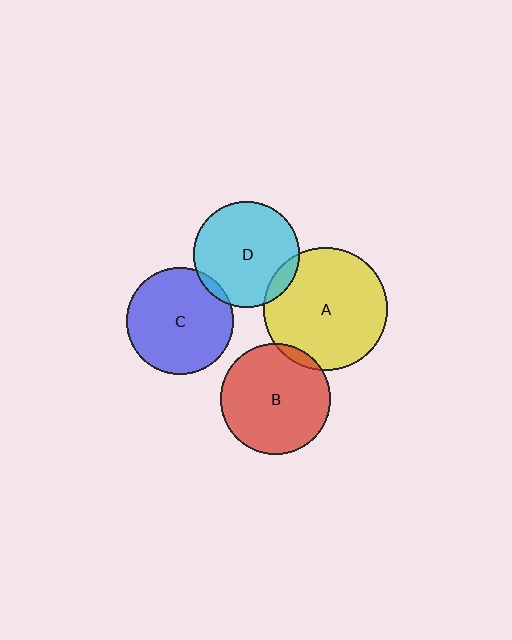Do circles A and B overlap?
Yes.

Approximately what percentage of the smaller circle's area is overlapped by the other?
Approximately 5%.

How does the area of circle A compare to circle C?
Approximately 1.3 times.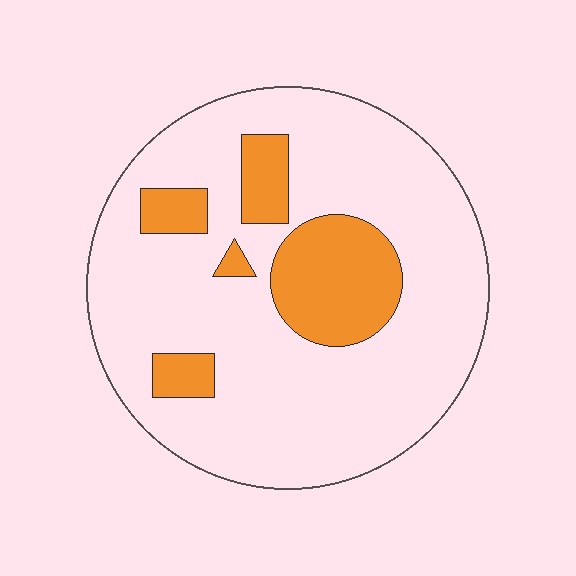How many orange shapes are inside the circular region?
5.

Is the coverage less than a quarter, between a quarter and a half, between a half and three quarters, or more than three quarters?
Less than a quarter.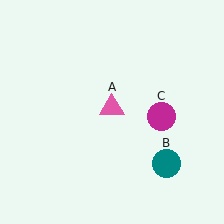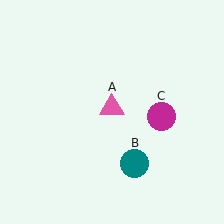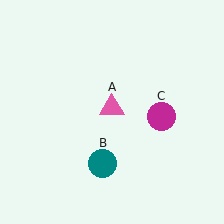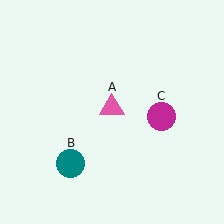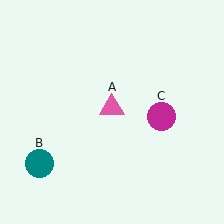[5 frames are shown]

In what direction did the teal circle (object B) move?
The teal circle (object B) moved left.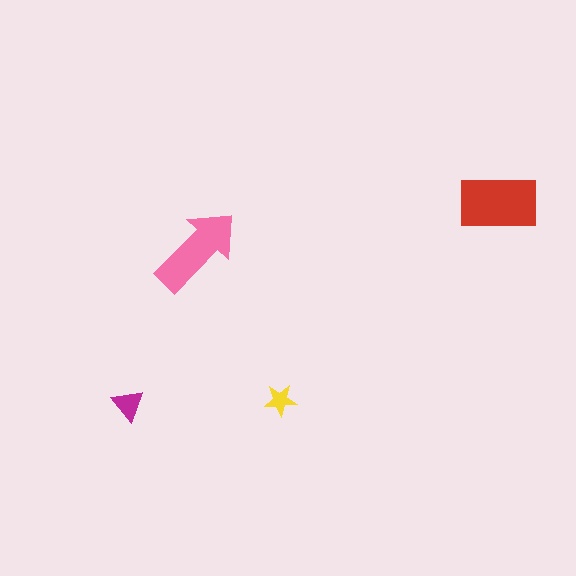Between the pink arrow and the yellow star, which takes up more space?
The pink arrow.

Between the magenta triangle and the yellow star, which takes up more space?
The magenta triangle.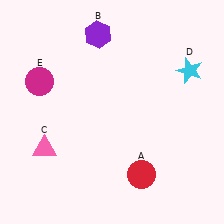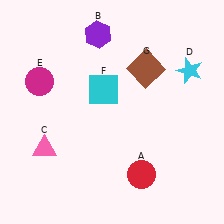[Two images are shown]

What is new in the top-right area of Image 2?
A brown square (G) was added in the top-right area of Image 2.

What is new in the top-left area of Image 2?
A cyan square (F) was added in the top-left area of Image 2.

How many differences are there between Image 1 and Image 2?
There are 2 differences between the two images.